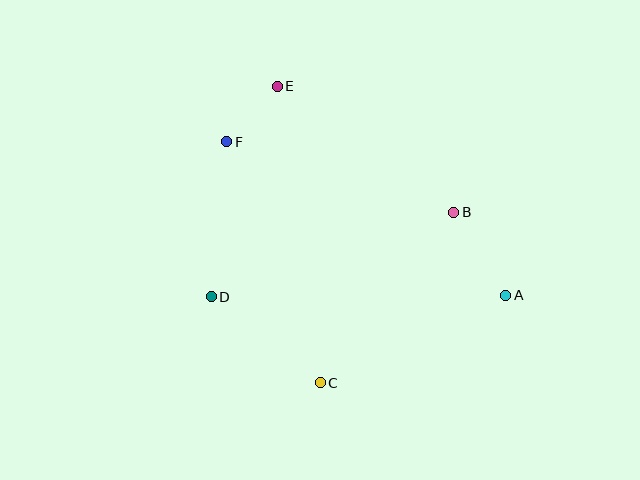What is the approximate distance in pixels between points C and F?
The distance between C and F is approximately 258 pixels.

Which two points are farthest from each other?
Points A and F are farthest from each other.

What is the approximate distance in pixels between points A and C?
The distance between A and C is approximately 205 pixels.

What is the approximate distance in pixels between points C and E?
The distance between C and E is approximately 299 pixels.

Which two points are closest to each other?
Points E and F are closest to each other.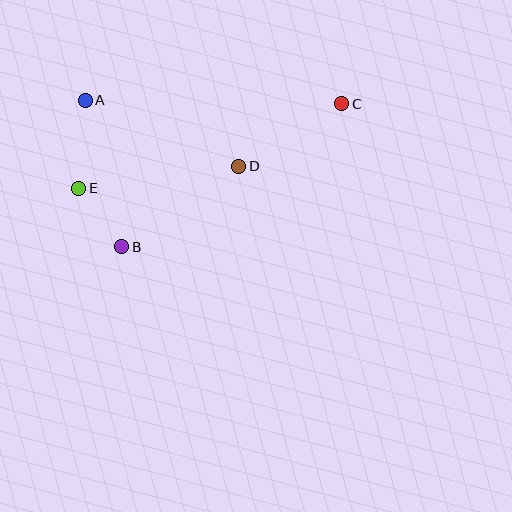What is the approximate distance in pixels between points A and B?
The distance between A and B is approximately 151 pixels.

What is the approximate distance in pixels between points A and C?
The distance between A and C is approximately 257 pixels.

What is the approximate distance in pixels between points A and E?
The distance between A and E is approximately 88 pixels.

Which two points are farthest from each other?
Points C and E are farthest from each other.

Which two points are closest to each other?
Points B and E are closest to each other.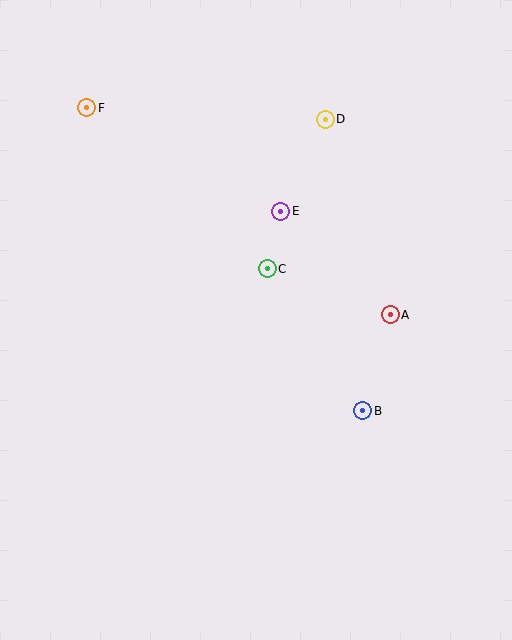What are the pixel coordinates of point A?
Point A is at (390, 315).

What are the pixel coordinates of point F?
Point F is at (87, 108).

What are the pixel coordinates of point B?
Point B is at (363, 411).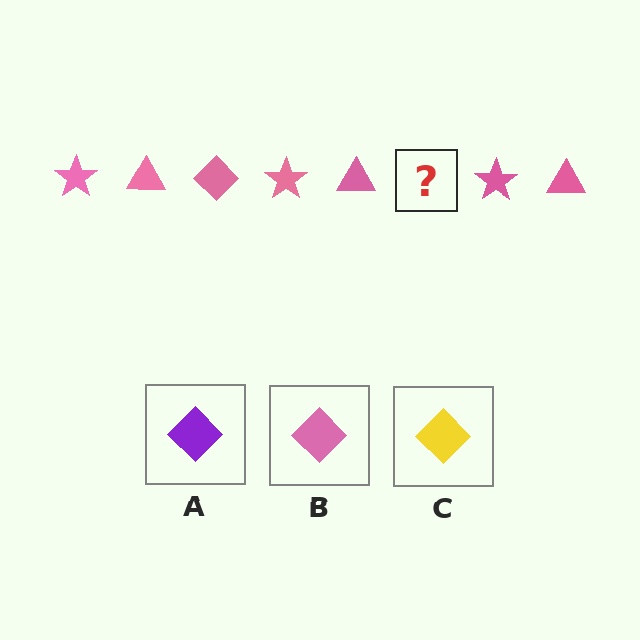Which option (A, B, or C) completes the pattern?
B.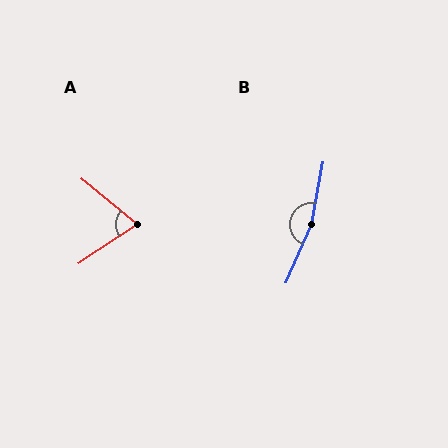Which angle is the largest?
B, at approximately 167 degrees.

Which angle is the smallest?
A, at approximately 73 degrees.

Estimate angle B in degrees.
Approximately 167 degrees.